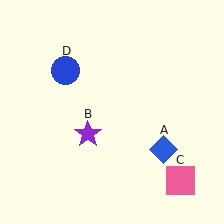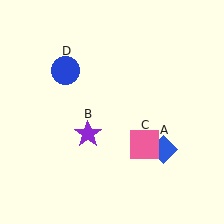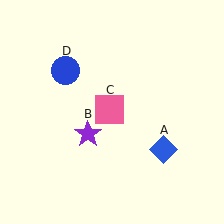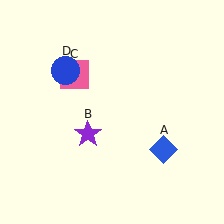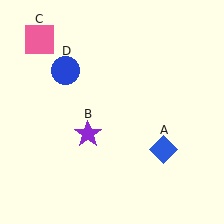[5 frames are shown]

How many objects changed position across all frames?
1 object changed position: pink square (object C).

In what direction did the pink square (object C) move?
The pink square (object C) moved up and to the left.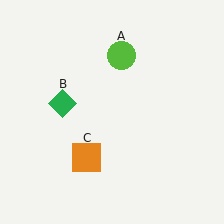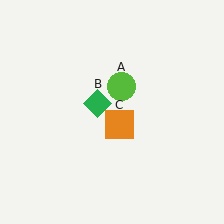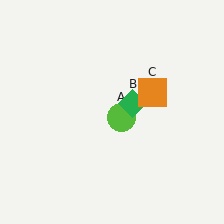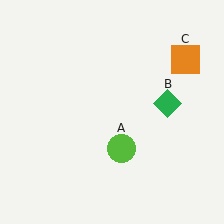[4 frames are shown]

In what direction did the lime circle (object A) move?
The lime circle (object A) moved down.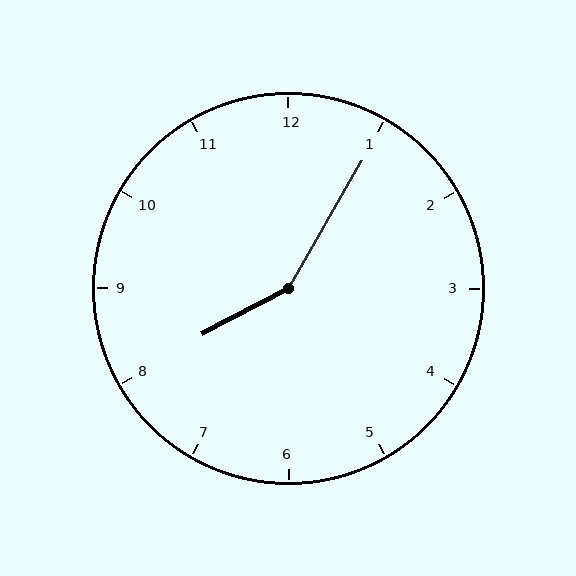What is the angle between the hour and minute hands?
Approximately 148 degrees.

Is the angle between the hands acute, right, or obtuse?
It is obtuse.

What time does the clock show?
8:05.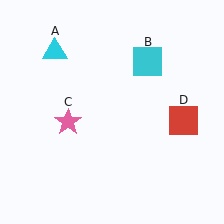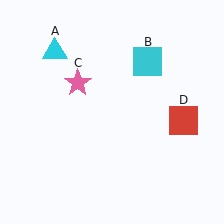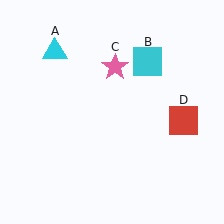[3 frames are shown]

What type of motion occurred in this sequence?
The pink star (object C) rotated clockwise around the center of the scene.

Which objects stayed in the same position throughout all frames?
Cyan triangle (object A) and cyan square (object B) and red square (object D) remained stationary.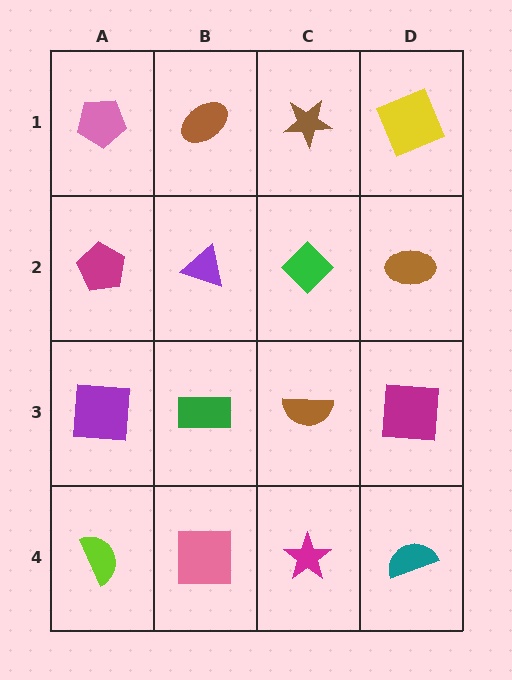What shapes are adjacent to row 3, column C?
A green diamond (row 2, column C), a magenta star (row 4, column C), a green rectangle (row 3, column B), a magenta square (row 3, column D).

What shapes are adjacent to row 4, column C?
A brown semicircle (row 3, column C), a pink square (row 4, column B), a teal semicircle (row 4, column D).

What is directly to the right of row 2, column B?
A green diamond.